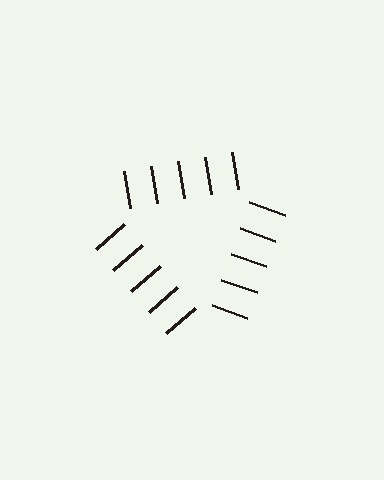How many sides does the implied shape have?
3 sides — the line-ends trace a triangle.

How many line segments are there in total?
15 — 5 along each of the 3 edges.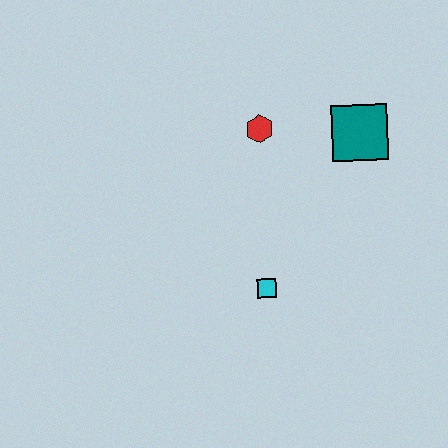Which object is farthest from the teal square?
The cyan square is farthest from the teal square.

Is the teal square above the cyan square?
Yes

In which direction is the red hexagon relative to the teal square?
The red hexagon is to the left of the teal square.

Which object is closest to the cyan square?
The red hexagon is closest to the cyan square.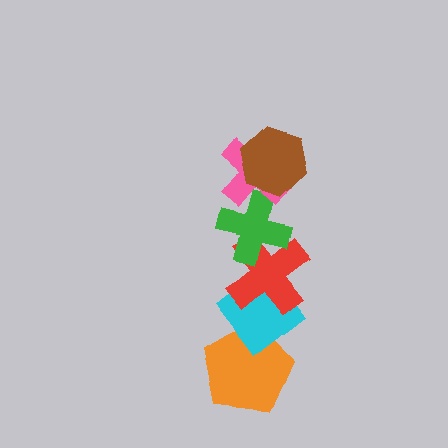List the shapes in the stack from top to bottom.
From top to bottom: the brown hexagon, the pink cross, the green cross, the red cross, the cyan diamond, the orange pentagon.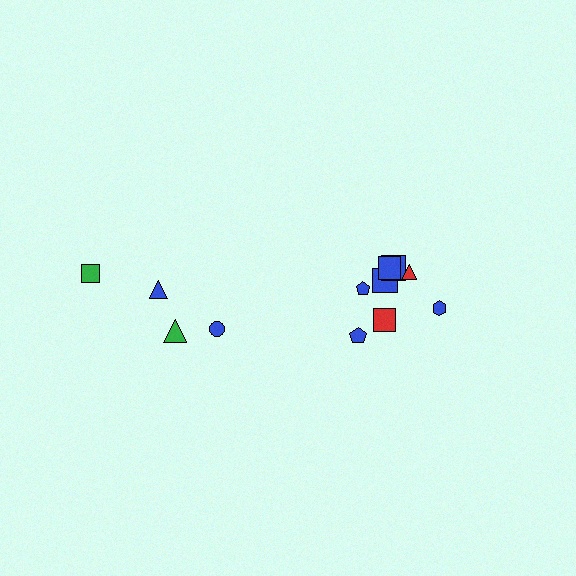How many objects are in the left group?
There are 4 objects.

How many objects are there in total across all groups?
There are 12 objects.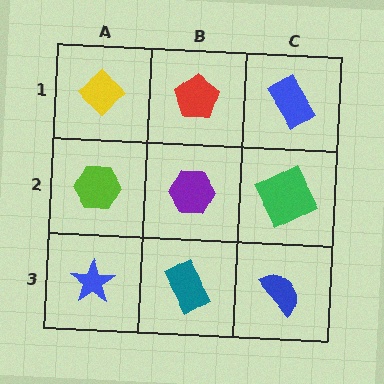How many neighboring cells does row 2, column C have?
3.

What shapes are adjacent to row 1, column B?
A purple hexagon (row 2, column B), a yellow diamond (row 1, column A), a blue rectangle (row 1, column C).